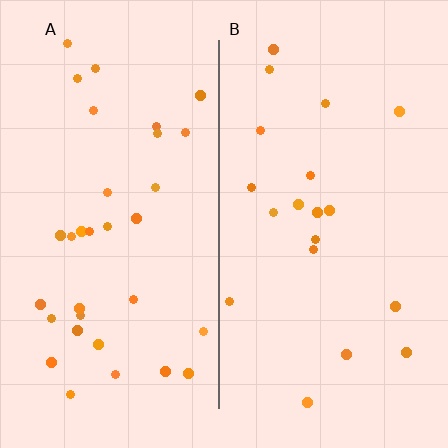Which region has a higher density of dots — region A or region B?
A (the left).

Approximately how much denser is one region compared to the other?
Approximately 1.7× — region A over region B.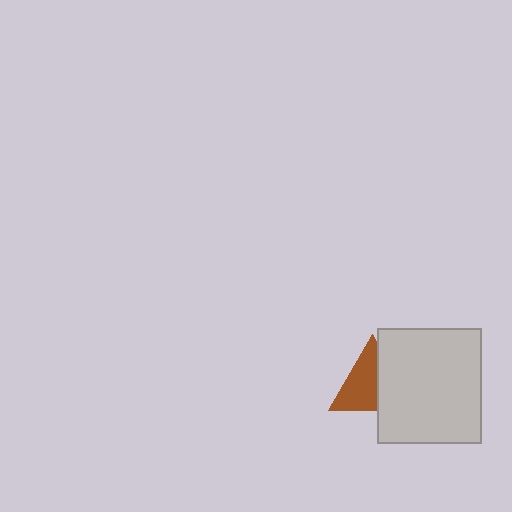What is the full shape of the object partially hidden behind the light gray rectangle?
The partially hidden object is a brown triangle.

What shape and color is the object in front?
The object in front is a light gray rectangle.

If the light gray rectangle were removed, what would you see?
You would see the complete brown triangle.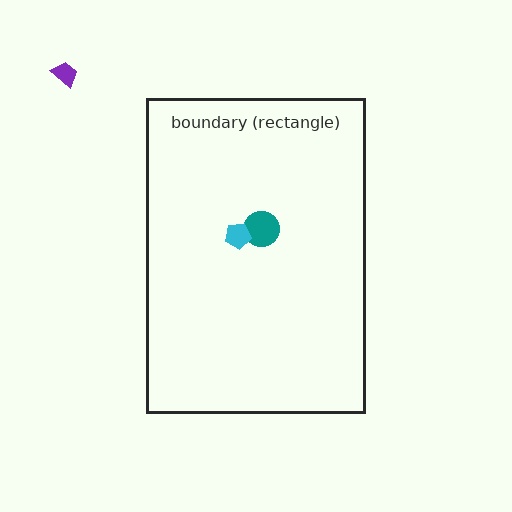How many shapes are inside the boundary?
2 inside, 1 outside.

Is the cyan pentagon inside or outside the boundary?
Inside.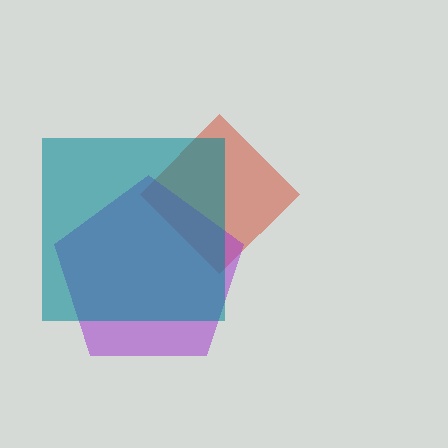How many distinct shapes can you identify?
There are 3 distinct shapes: a red diamond, a purple pentagon, a teal square.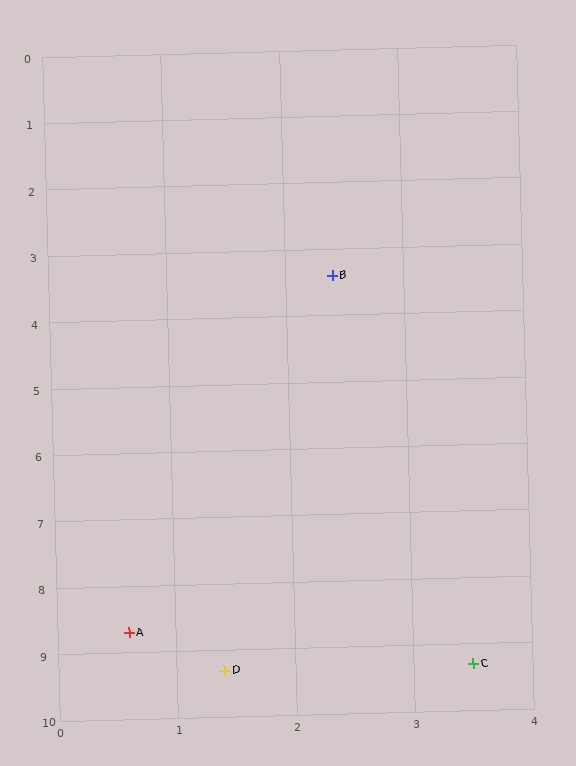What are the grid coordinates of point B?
Point B is at approximately (2.4, 3.4).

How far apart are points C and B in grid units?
Points C and B are about 6.0 grid units apart.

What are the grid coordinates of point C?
Point C is at approximately (3.5, 9.3).